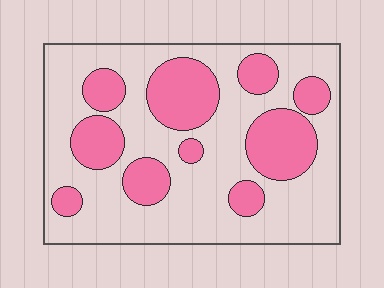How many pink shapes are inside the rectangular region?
10.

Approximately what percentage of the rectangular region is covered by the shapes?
Approximately 30%.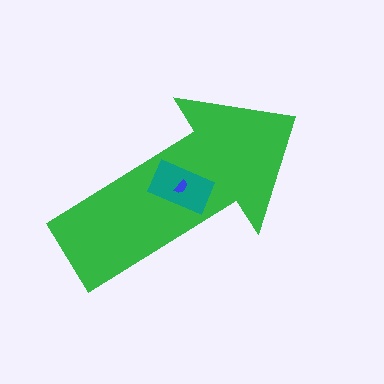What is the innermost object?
The blue semicircle.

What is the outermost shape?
The green arrow.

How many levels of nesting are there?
3.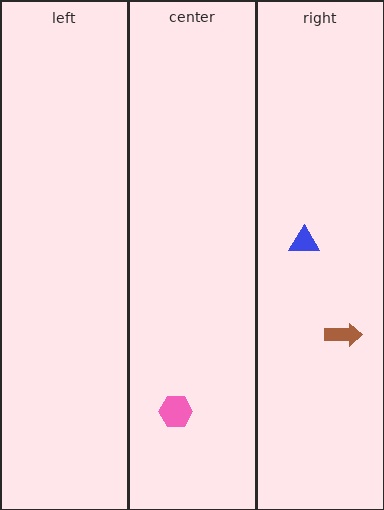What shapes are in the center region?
The pink hexagon.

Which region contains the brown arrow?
The right region.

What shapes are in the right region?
The blue triangle, the brown arrow.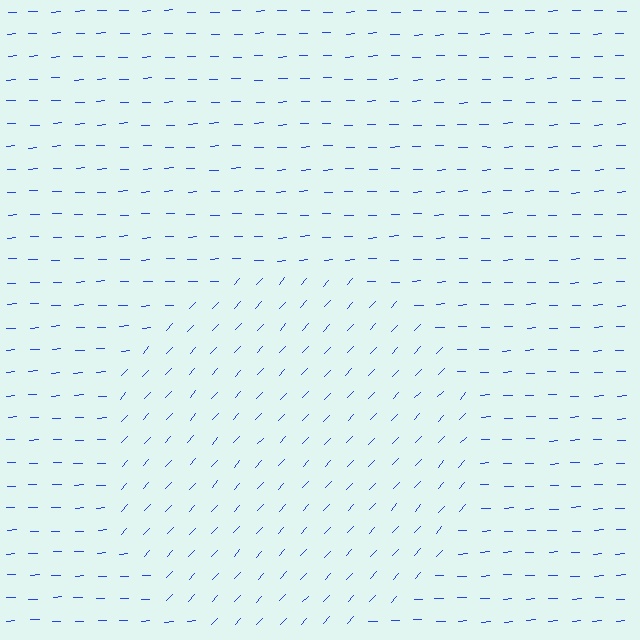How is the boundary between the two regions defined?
The boundary is defined purely by a change in line orientation (approximately 45 degrees difference). All lines are the same color and thickness.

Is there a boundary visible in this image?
Yes, there is a texture boundary formed by a change in line orientation.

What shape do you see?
I see a circle.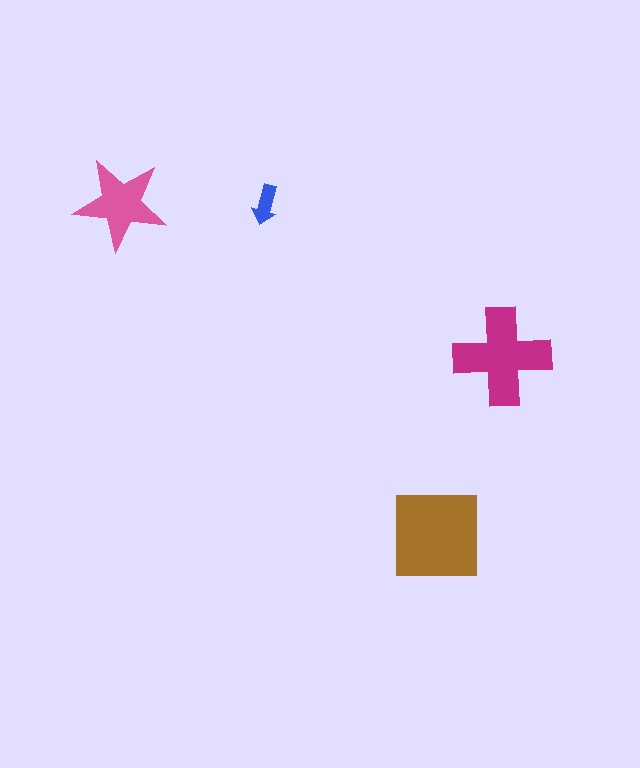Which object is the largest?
The brown square.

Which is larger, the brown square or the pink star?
The brown square.